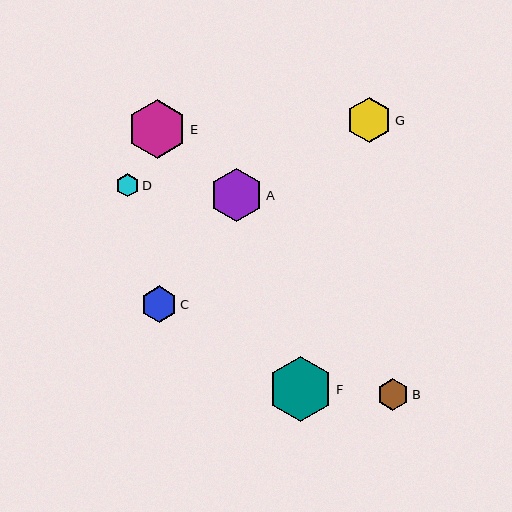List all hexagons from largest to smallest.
From largest to smallest: F, E, A, G, C, B, D.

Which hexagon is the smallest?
Hexagon D is the smallest with a size of approximately 23 pixels.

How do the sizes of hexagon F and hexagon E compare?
Hexagon F and hexagon E are approximately the same size.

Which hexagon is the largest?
Hexagon F is the largest with a size of approximately 65 pixels.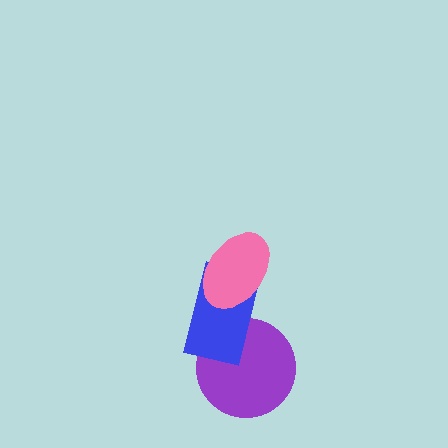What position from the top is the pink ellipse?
The pink ellipse is 1st from the top.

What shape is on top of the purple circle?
The blue rectangle is on top of the purple circle.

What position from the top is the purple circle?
The purple circle is 3rd from the top.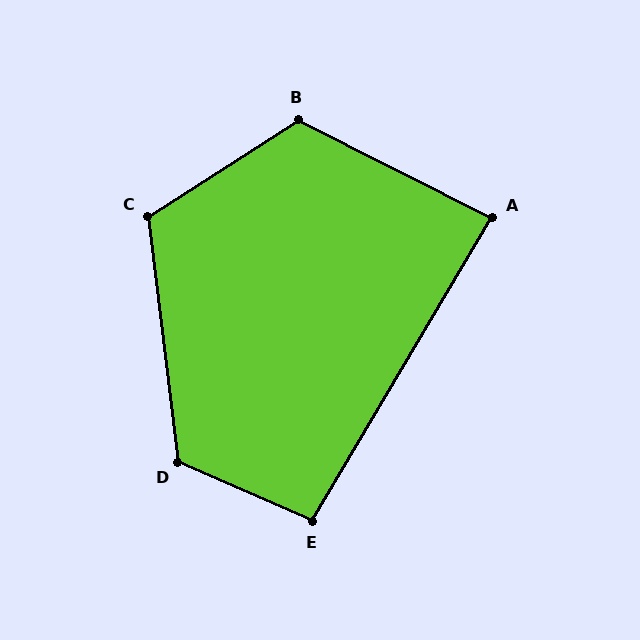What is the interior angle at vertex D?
Approximately 121 degrees (obtuse).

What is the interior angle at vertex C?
Approximately 116 degrees (obtuse).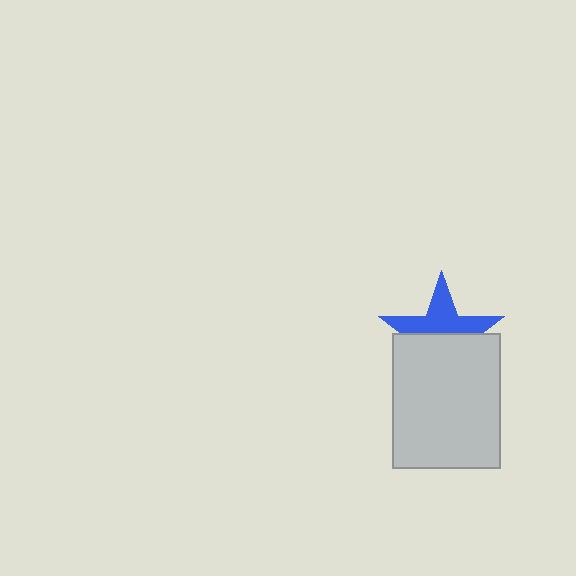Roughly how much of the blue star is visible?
About half of it is visible (roughly 50%).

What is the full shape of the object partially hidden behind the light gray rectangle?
The partially hidden object is a blue star.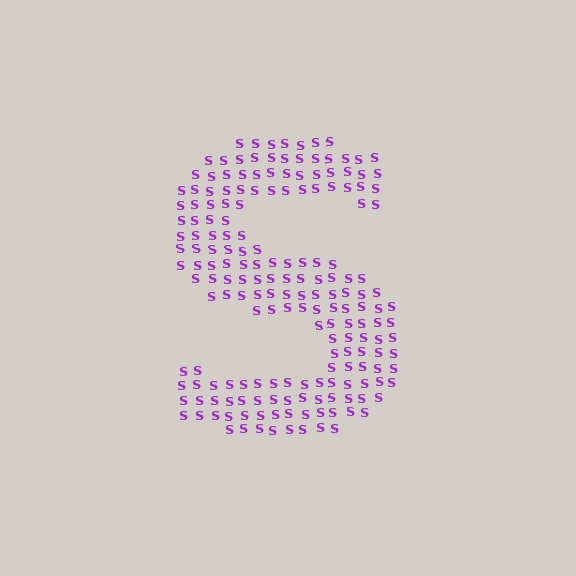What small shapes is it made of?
It is made of small letter S's.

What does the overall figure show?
The overall figure shows the letter S.